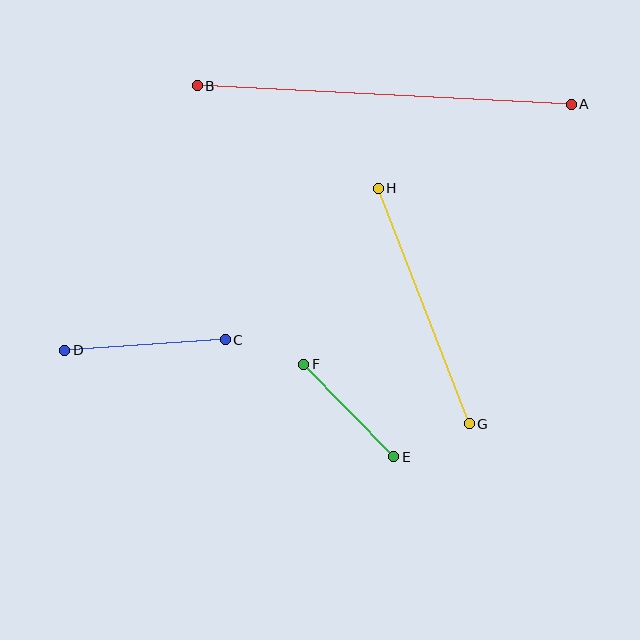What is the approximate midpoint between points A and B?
The midpoint is at approximately (384, 95) pixels.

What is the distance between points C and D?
The distance is approximately 161 pixels.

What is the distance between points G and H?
The distance is approximately 253 pixels.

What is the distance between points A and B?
The distance is approximately 375 pixels.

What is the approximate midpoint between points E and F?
The midpoint is at approximately (349, 410) pixels.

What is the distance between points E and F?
The distance is approximately 129 pixels.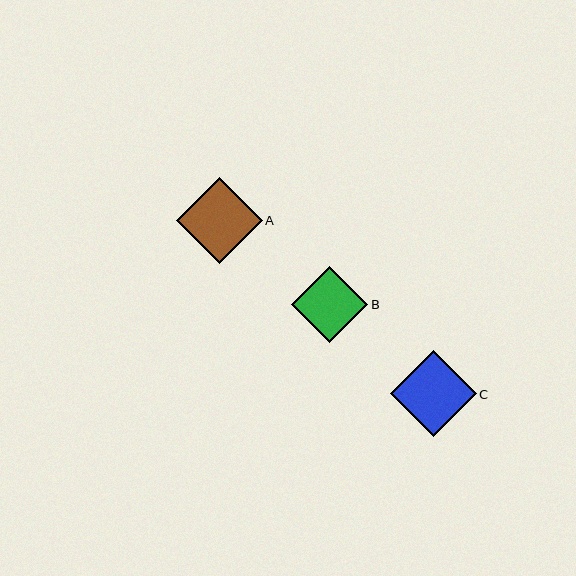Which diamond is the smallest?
Diamond B is the smallest with a size of approximately 77 pixels.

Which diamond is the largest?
Diamond C is the largest with a size of approximately 86 pixels.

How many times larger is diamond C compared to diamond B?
Diamond C is approximately 1.1 times the size of diamond B.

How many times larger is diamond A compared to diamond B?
Diamond A is approximately 1.1 times the size of diamond B.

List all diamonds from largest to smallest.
From largest to smallest: C, A, B.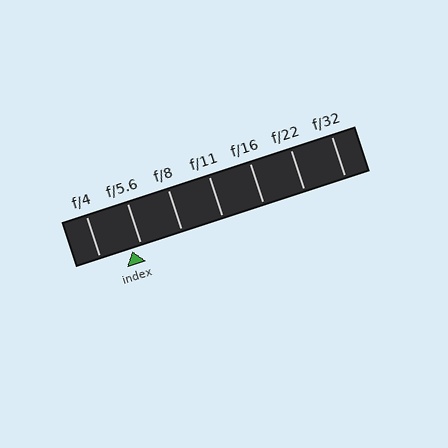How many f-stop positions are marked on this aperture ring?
There are 7 f-stop positions marked.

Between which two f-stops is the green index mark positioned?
The index mark is between f/4 and f/5.6.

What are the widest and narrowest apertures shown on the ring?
The widest aperture shown is f/4 and the narrowest is f/32.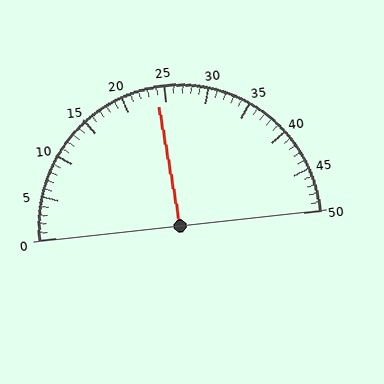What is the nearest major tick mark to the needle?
The nearest major tick mark is 25.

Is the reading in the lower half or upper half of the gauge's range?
The reading is in the lower half of the range (0 to 50).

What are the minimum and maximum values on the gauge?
The gauge ranges from 0 to 50.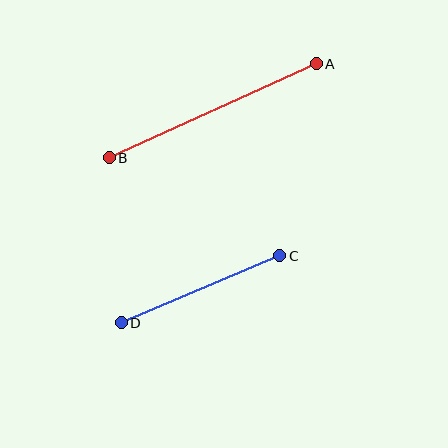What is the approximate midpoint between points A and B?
The midpoint is at approximately (213, 111) pixels.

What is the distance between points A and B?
The distance is approximately 227 pixels.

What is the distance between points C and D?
The distance is approximately 172 pixels.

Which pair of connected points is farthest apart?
Points A and B are farthest apart.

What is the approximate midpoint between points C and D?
The midpoint is at approximately (200, 289) pixels.